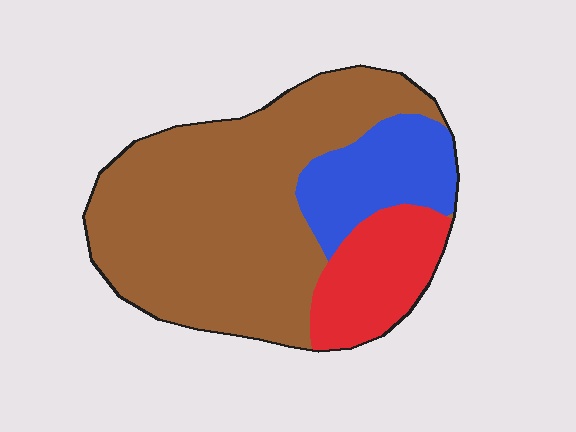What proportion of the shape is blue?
Blue covers around 20% of the shape.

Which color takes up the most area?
Brown, at roughly 65%.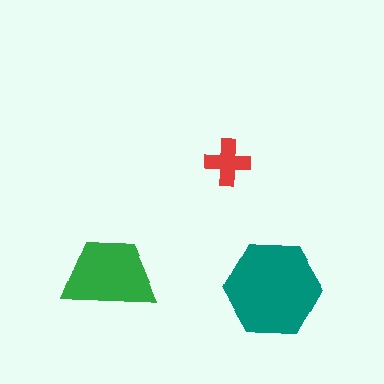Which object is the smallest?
The red cross.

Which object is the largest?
The teal hexagon.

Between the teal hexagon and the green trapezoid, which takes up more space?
The teal hexagon.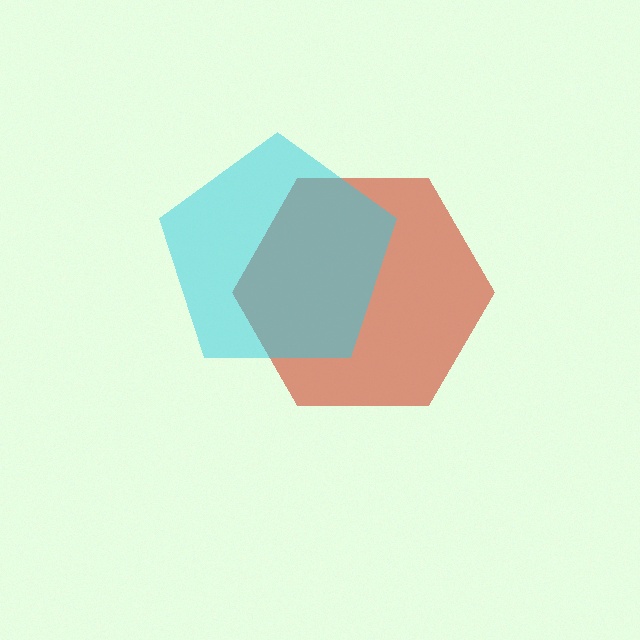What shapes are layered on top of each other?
The layered shapes are: a red hexagon, a cyan pentagon.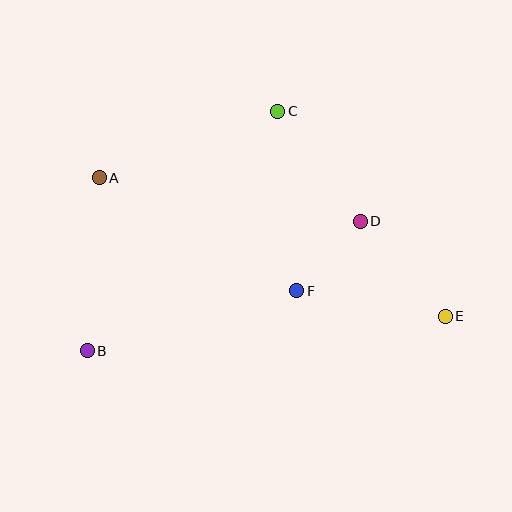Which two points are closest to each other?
Points D and F are closest to each other.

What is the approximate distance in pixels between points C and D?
The distance between C and D is approximately 137 pixels.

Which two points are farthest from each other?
Points A and E are farthest from each other.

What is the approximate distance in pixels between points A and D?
The distance between A and D is approximately 264 pixels.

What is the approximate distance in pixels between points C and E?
The distance between C and E is approximately 265 pixels.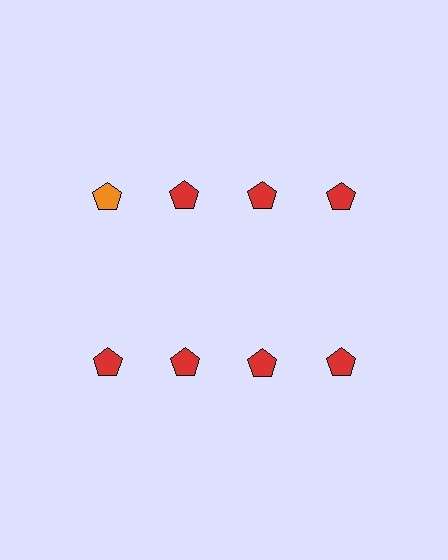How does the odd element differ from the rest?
It has a different color: orange instead of red.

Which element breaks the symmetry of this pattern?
The orange pentagon in the top row, leftmost column breaks the symmetry. All other shapes are red pentagons.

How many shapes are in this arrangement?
There are 8 shapes arranged in a grid pattern.